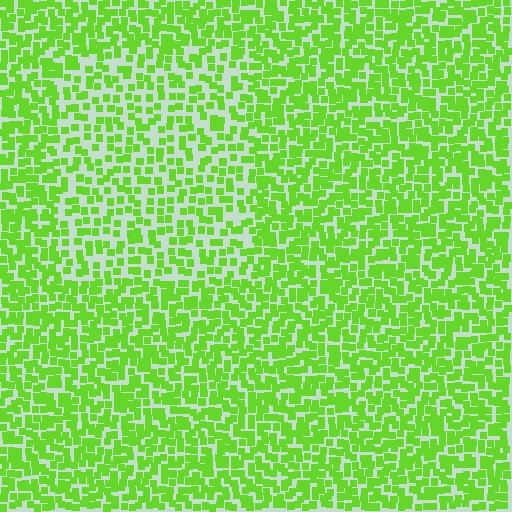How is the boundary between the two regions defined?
The boundary is defined by a change in element density (approximately 1.7x ratio). All elements are the same color, size, and shape.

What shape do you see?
I see a rectangle.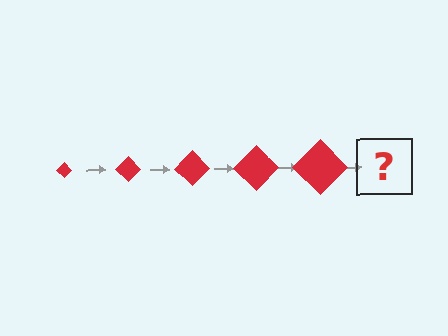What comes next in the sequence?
The next element should be a red diamond, larger than the previous one.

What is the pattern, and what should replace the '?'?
The pattern is that the diamond gets progressively larger each step. The '?' should be a red diamond, larger than the previous one.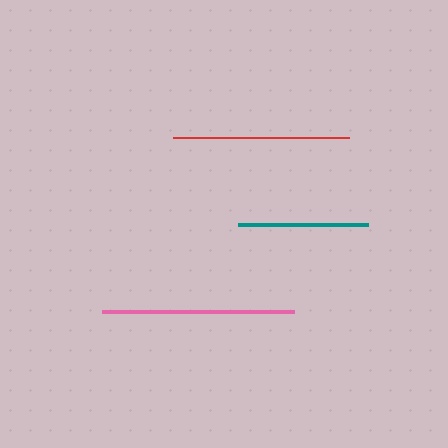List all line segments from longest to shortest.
From longest to shortest: pink, red, teal.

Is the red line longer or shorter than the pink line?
The pink line is longer than the red line.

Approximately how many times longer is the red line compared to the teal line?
The red line is approximately 1.4 times the length of the teal line.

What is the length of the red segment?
The red segment is approximately 176 pixels long.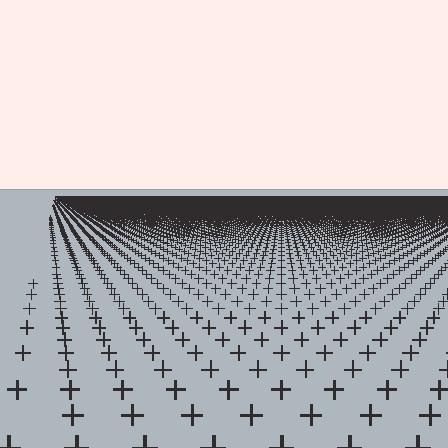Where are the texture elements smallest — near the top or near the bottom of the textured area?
Near the top.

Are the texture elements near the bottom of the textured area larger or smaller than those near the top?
Larger. Near the bottom, elements are closer to the viewer and appear at a bigger on-screen size.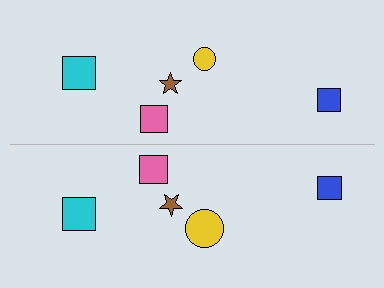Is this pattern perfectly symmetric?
No, the pattern is not perfectly symmetric. The yellow circle on the bottom side has a different size than its mirror counterpart.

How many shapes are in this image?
There are 10 shapes in this image.